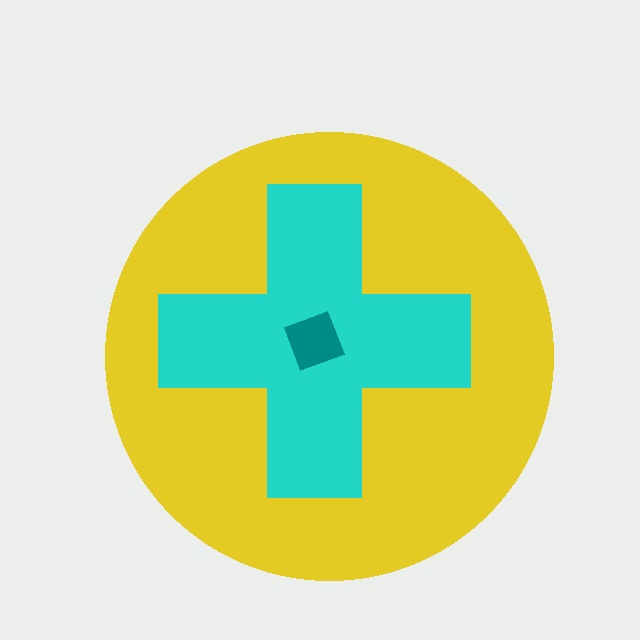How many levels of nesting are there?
3.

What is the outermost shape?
The yellow circle.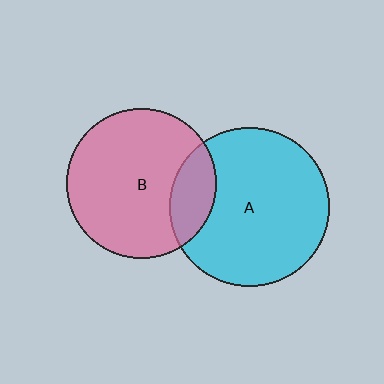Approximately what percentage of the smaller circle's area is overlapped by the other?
Approximately 20%.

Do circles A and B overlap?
Yes.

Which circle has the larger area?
Circle A (cyan).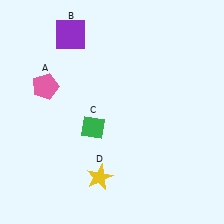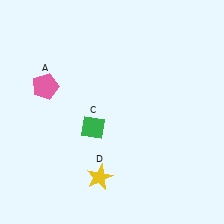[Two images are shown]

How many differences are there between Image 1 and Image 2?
There is 1 difference between the two images.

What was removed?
The purple square (B) was removed in Image 2.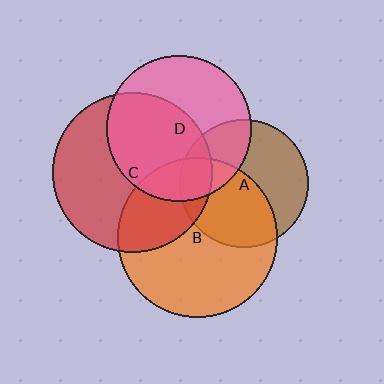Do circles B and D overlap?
Yes.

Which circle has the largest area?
Circle B (orange).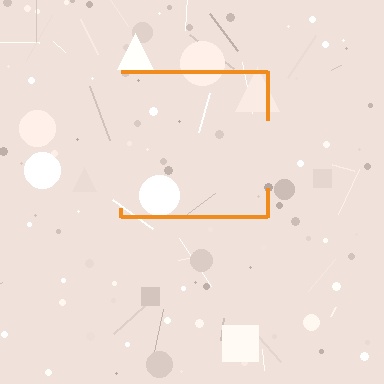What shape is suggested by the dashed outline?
The dashed outline suggests a square.